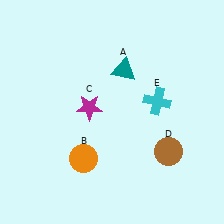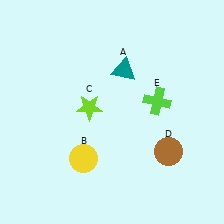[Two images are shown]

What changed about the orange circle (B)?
In Image 1, B is orange. In Image 2, it changed to yellow.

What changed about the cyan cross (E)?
In Image 1, E is cyan. In Image 2, it changed to lime.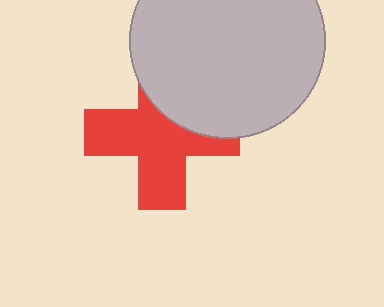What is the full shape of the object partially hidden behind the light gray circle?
The partially hidden object is a red cross.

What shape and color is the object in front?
The object in front is a light gray circle.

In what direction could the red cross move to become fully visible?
The red cross could move down. That would shift it out from behind the light gray circle entirely.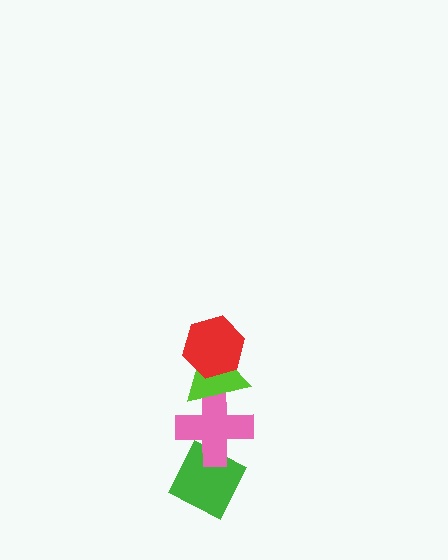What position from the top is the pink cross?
The pink cross is 3rd from the top.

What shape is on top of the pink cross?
The lime triangle is on top of the pink cross.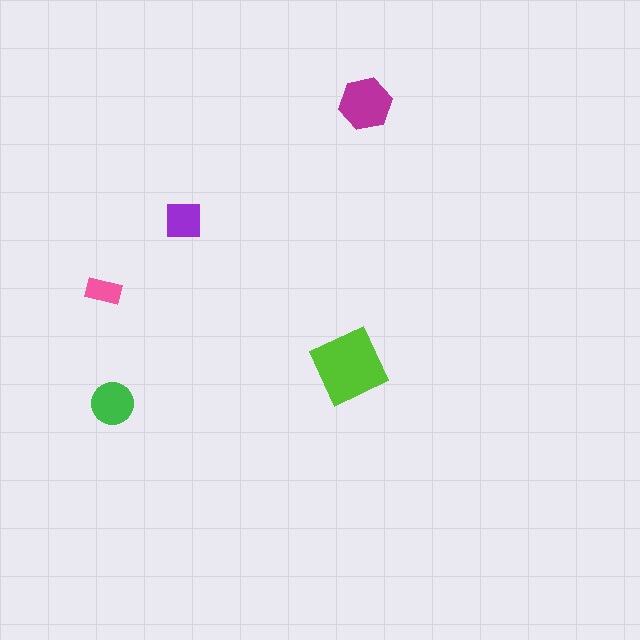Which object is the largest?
The lime diamond.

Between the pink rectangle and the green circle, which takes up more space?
The green circle.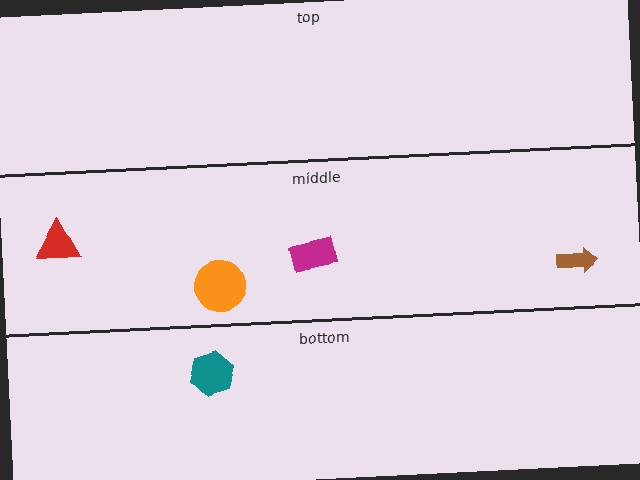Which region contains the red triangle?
The middle region.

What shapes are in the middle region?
The red triangle, the brown arrow, the orange circle, the magenta rectangle.